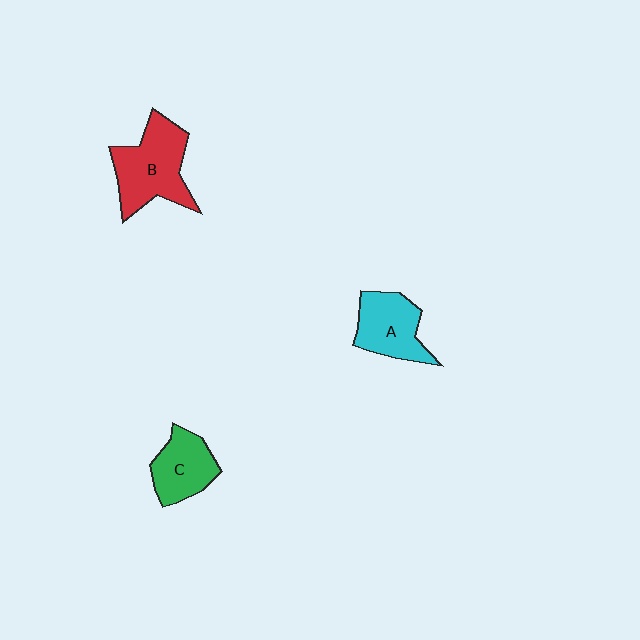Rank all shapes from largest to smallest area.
From largest to smallest: B (red), A (cyan), C (green).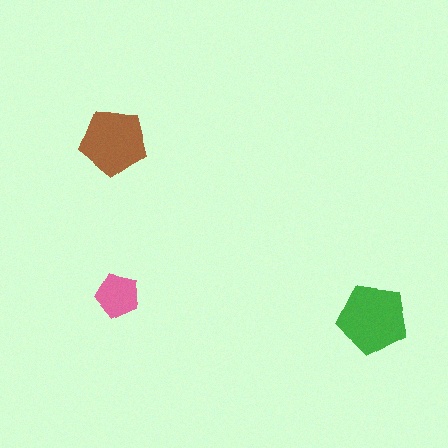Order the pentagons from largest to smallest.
the green one, the brown one, the pink one.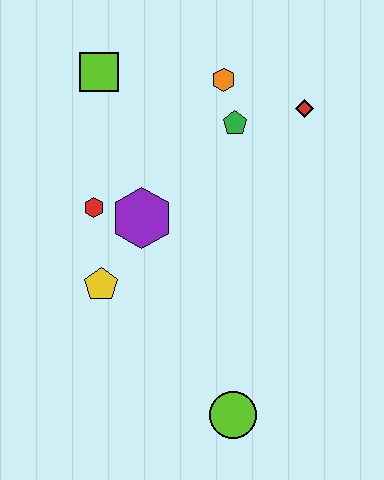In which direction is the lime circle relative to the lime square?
The lime circle is below the lime square.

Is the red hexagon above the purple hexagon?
Yes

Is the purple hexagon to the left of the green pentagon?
Yes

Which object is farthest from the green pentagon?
The lime circle is farthest from the green pentagon.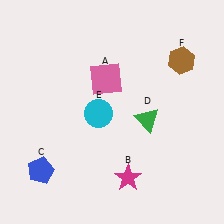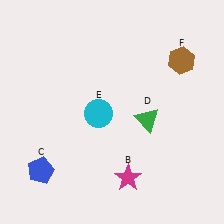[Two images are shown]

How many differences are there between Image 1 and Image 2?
There is 1 difference between the two images.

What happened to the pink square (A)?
The pink square (A) was removed in Image 2. It was in the top-left area of Image 1.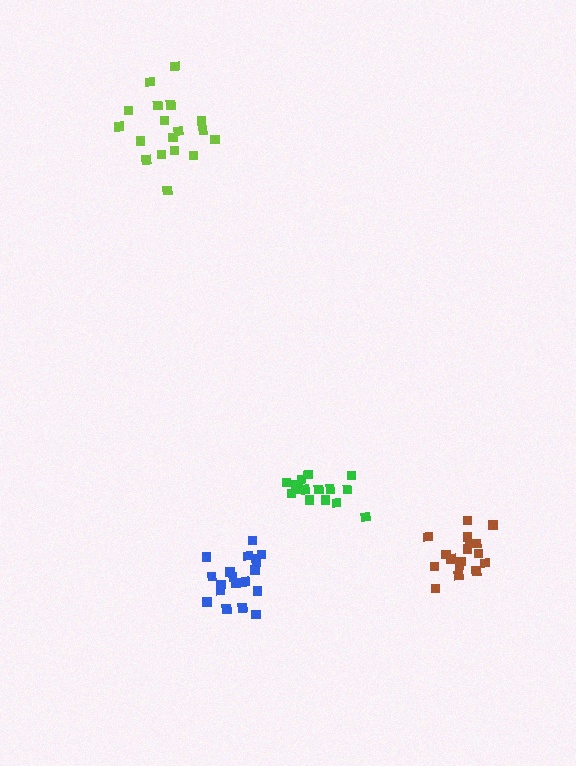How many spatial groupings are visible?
There are 4 spatial groupings.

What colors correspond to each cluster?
The clusters are colored: lime, brown, green, blue.